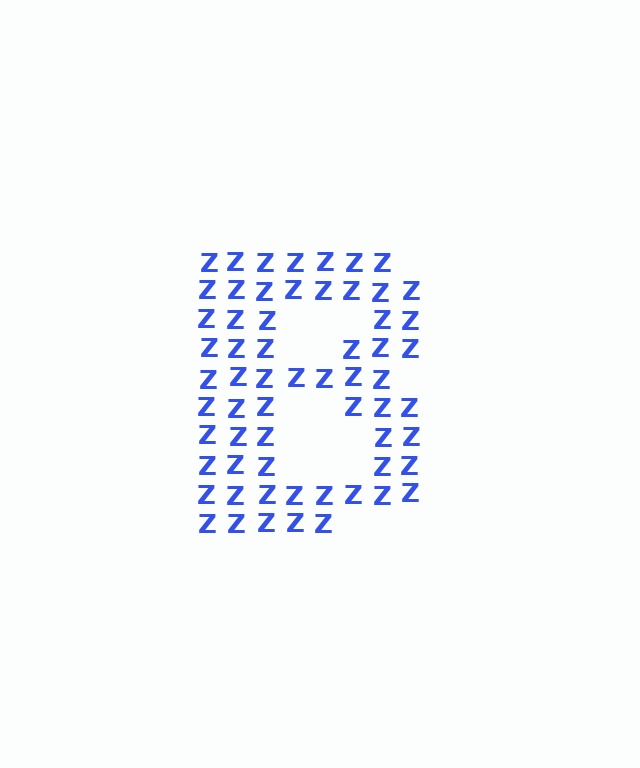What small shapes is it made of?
It is made of small letter Z's.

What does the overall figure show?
The overall figure shows the letter B.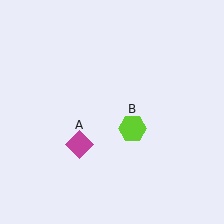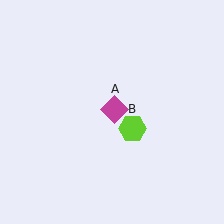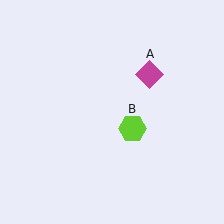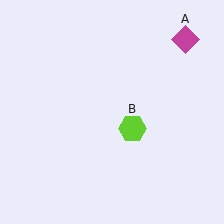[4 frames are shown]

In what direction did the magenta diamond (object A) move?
The magenta diamond (object A) moved up and to the right.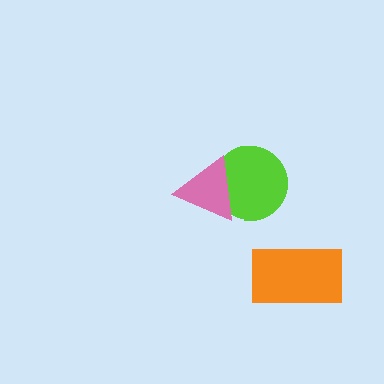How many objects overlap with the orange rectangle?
0 objects overlap with the orange rectangle.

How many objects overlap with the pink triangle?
1 object overlaps with the pink triangle.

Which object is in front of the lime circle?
The pink triangle is in front of the lime circle.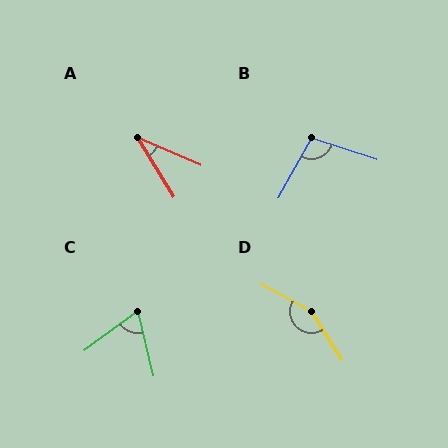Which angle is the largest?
D, at approximately 152 degrees.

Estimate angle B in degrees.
Approximately 101 degrees.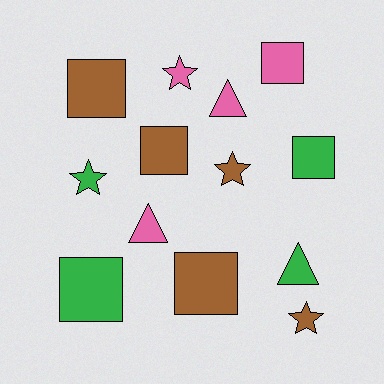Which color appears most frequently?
Brown, with 5 objects.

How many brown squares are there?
There are 3 brown squares.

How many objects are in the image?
There are 13 objects.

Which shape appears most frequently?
Square, with 6 objects.